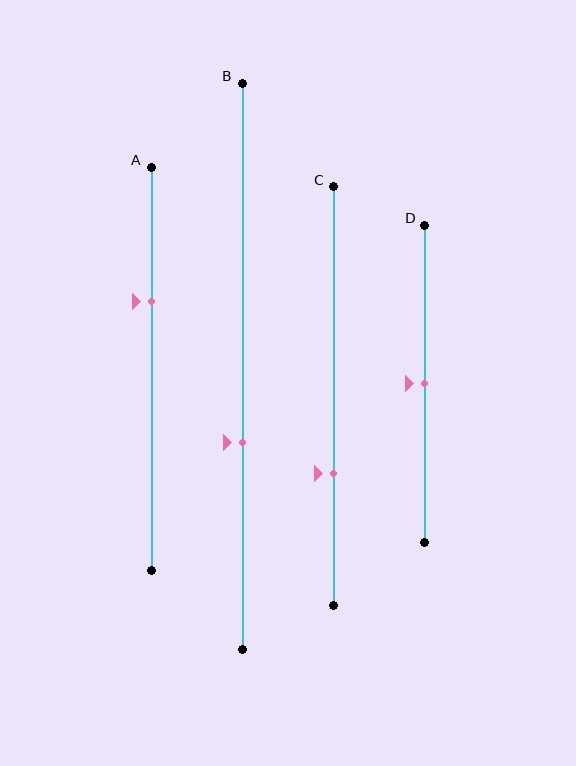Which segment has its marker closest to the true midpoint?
Segment D has its marker closest to the true midpoint.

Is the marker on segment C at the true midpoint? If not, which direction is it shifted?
No, the marker on segment C is shifted downward by about 18% of the segment length.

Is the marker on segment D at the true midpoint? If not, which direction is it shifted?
Yes, the marker on segment D is at the true midpoint.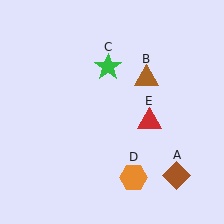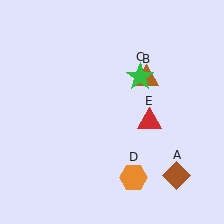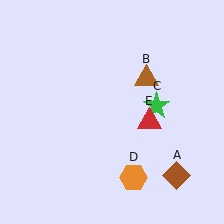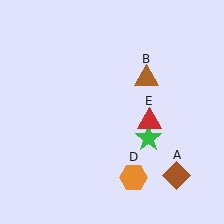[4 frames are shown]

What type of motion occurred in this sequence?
The green star (object C) rotated clockwise around the center of the scene.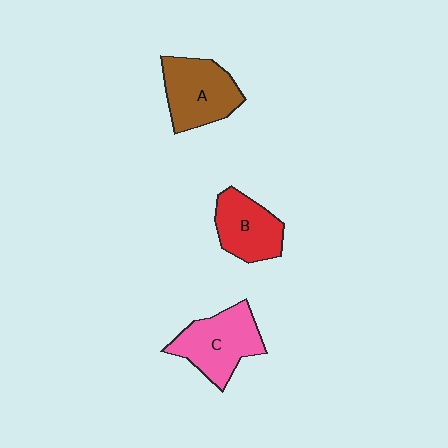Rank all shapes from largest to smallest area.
From largest to smallest: C (pink), A (brown), B (red).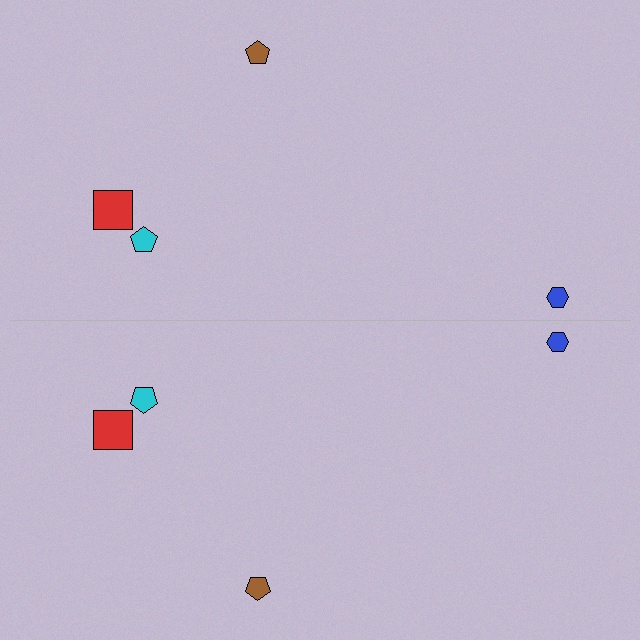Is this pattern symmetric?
Yes, this pattern has bilateral (reflection) symmetry.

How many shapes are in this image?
There are 8 shapes in this image.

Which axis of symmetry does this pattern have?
The pattern has a horizontal axis of symmetry running through the center of the image.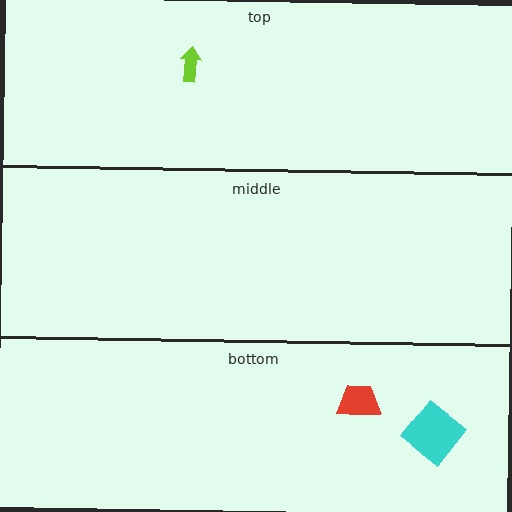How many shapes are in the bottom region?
2.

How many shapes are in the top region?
1.